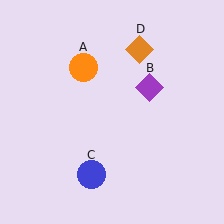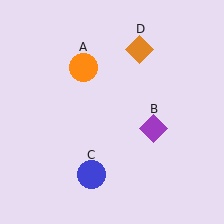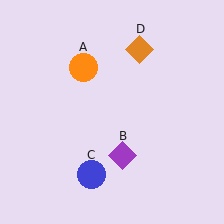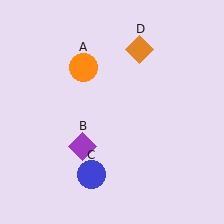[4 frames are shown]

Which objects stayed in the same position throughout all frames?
Orange circle (object A) and blue circle (object C) and orange diamond (object D) remained stationary.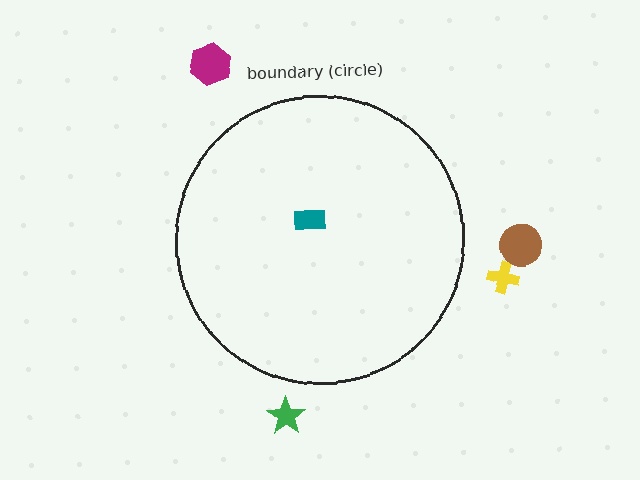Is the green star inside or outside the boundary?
Outside.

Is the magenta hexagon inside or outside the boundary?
Outside.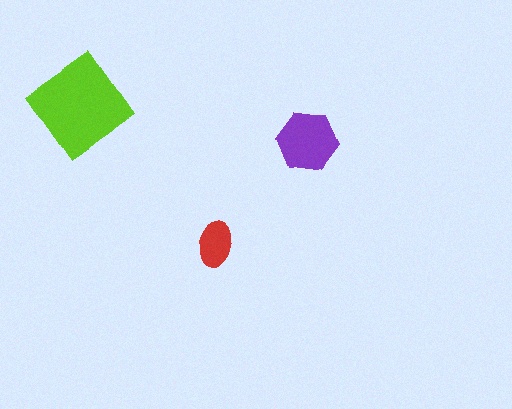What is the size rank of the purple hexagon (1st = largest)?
2nd.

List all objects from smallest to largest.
The red ellipse, the purple hexagon, the lime diamond.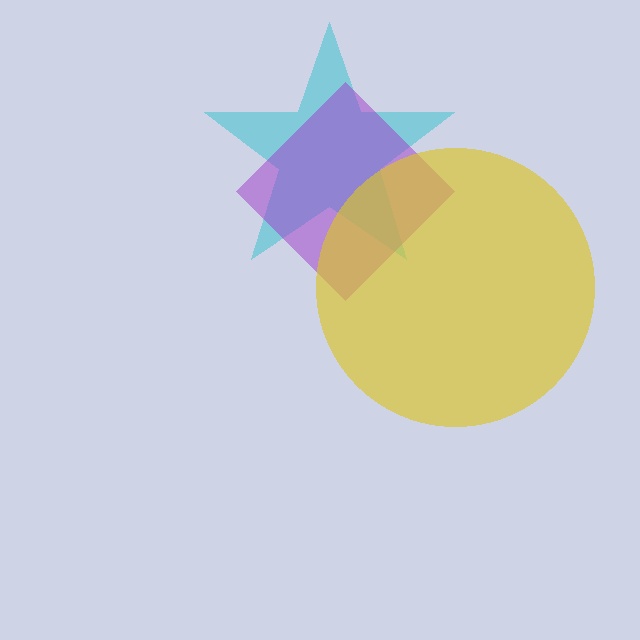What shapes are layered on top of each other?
The layered shapes are: a cyan star, a purple diamond, a yellow circle.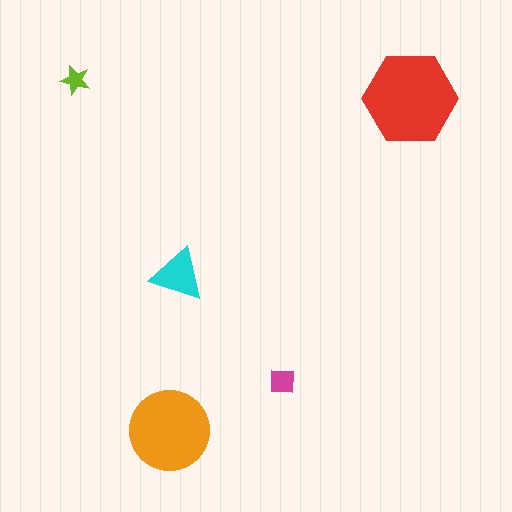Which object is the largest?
The red hexagon.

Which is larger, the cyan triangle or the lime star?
The cyan triangle.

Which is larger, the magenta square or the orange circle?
The orange circle.